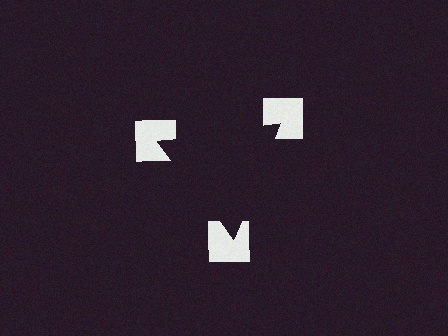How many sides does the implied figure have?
3 sides.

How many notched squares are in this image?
There are 3 — one at each vertex of the illusory triangle.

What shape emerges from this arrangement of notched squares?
An illusory triangle — its edges are inferred from the aligned wedge cuts in the notched squares, not physically drawn.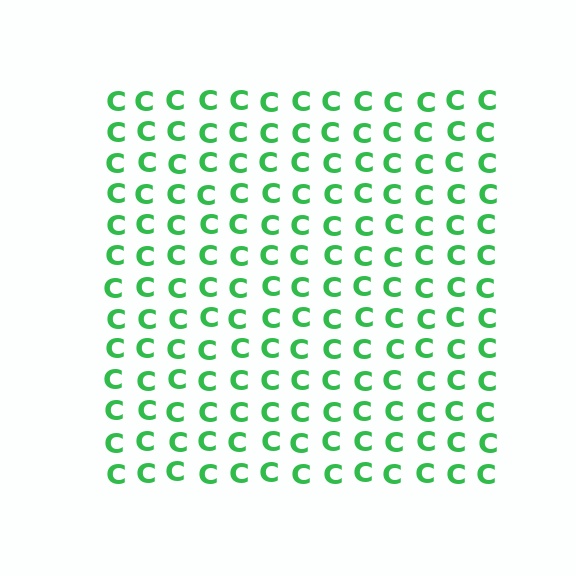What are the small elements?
The small elements are letter C's.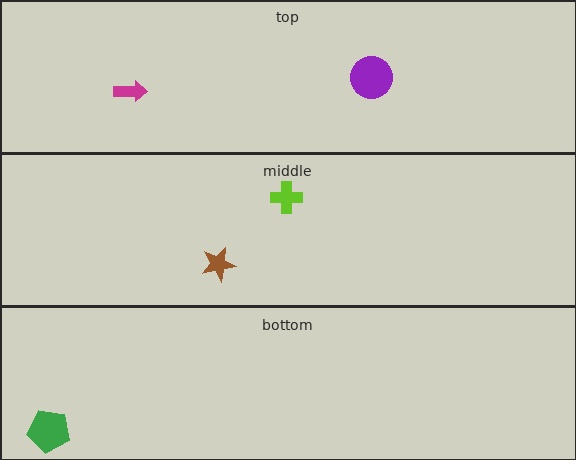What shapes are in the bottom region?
The green pentagon.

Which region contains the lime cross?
The middle region.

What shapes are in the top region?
The purple circle, the magenta arrow.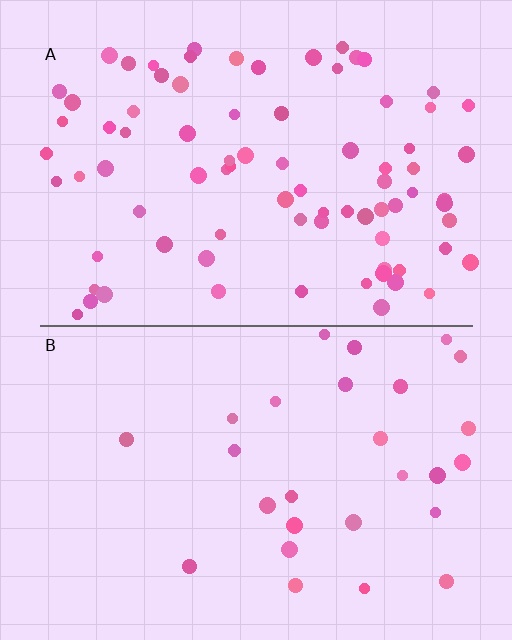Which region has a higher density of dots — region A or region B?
A (the top).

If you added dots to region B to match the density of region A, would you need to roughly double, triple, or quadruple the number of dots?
Approximately triple.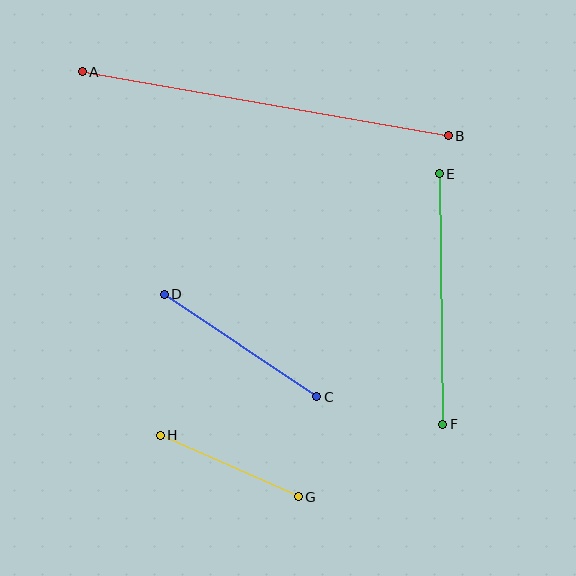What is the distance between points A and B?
The distance is approximately 371 pixels.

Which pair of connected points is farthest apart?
Points A and B are farthest apart.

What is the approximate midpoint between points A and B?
The midpoint is at approximately (265, 104) pixels.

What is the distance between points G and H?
The distance is approximately 151 pixels.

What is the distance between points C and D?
The distance is approximately 184 pixels.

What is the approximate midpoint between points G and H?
The midpoint is at approximately (229, 466) pixels.